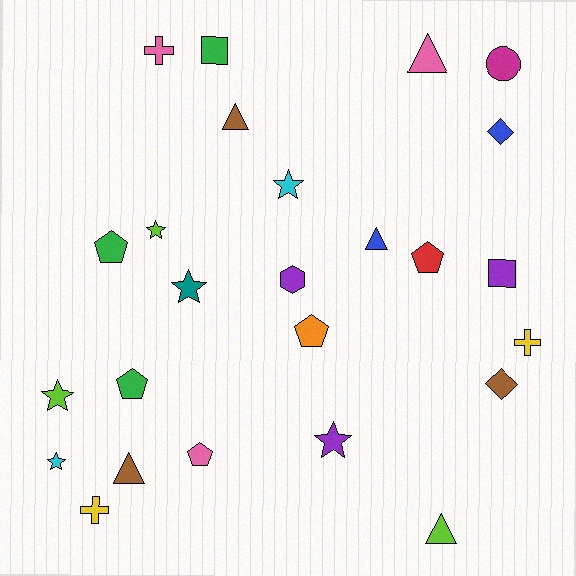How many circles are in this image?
There is 1 circle.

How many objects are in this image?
There are 25 objects.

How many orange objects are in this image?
There is 1 orange object.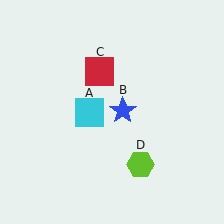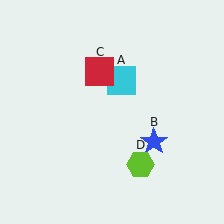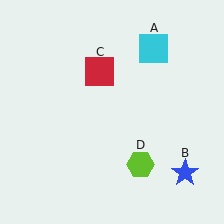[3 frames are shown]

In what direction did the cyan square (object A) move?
The cyan square (object A) moved up and to the right.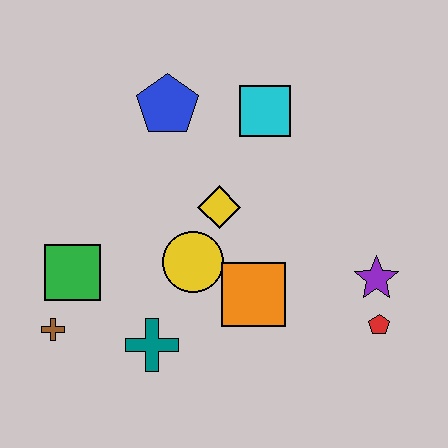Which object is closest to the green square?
The brown cross is closest to the green square.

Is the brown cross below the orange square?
Yes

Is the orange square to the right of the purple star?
No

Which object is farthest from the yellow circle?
The red pentagon is farthest from the yellow circle.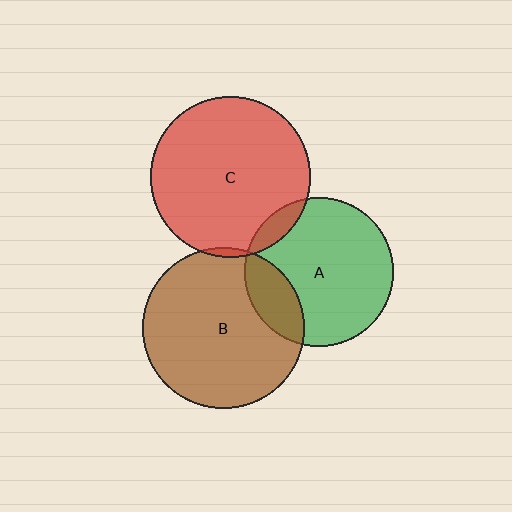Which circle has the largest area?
Circle B (brown).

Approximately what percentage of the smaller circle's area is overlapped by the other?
Approximately 5%.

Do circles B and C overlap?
Yes.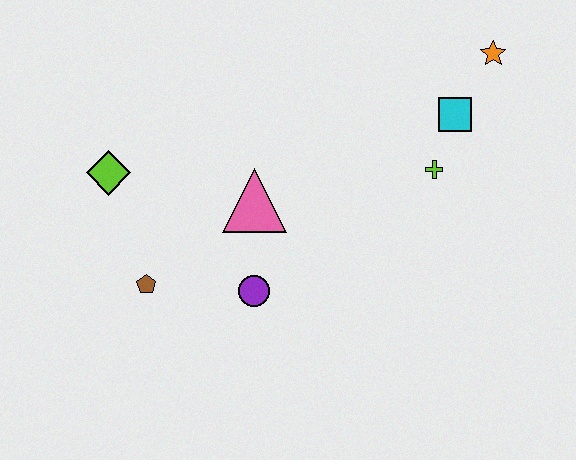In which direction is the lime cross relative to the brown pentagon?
The lime cross is to the right of the brown pentagon.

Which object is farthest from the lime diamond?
The orange star is farthest from the lime diamond.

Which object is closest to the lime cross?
The cyan square is closest to the lime cross.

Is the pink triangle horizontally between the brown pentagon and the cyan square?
Yes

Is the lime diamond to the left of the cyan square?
Yes